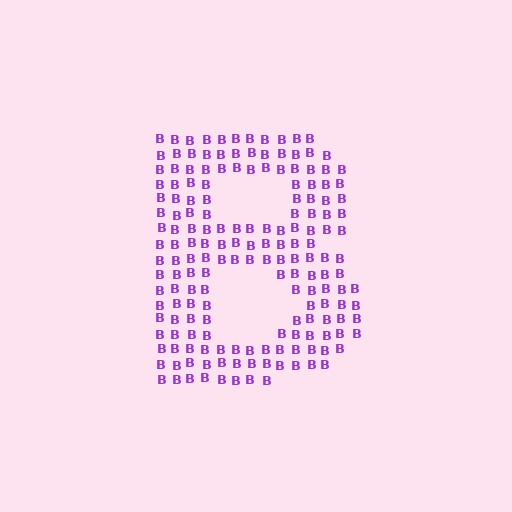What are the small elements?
The small elements are letter B's.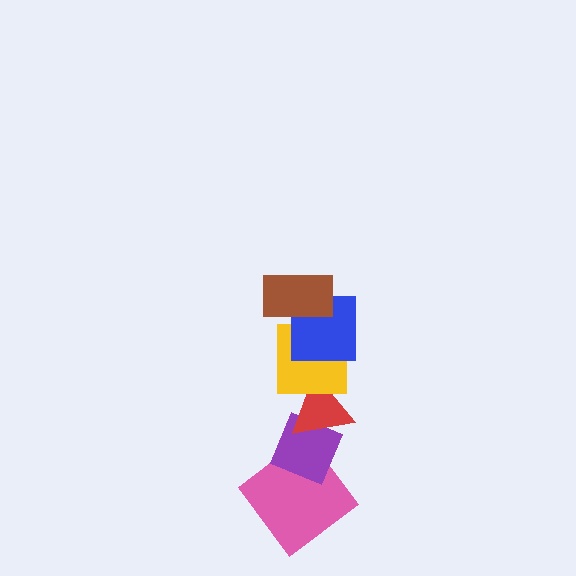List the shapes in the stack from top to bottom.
From top to bottom: the brown rectangle, the blue square, the yellow square, the red triangle, the purple diamond, the pink diamond.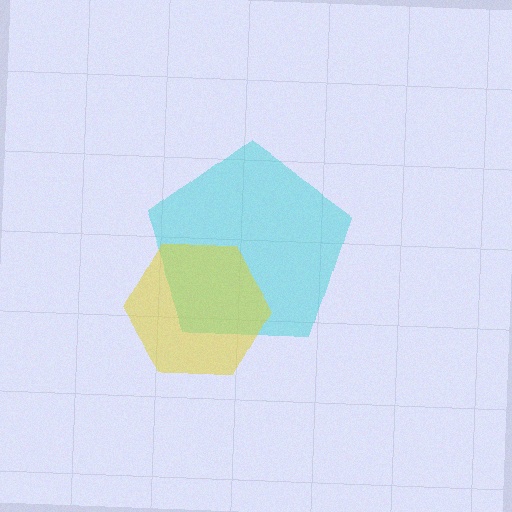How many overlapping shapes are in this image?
There are 2 overlapping shapes in the image.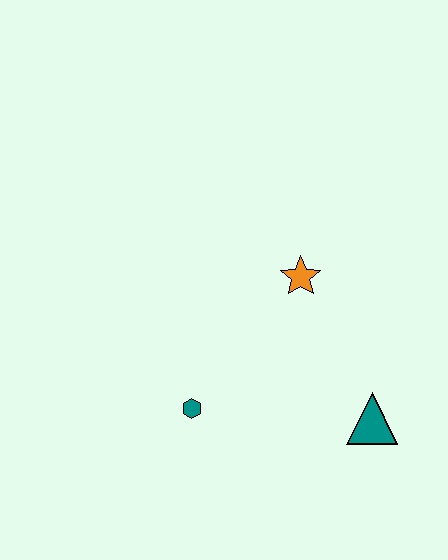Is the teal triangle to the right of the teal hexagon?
Yes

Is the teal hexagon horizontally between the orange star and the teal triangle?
No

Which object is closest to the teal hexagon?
The orange star is closest to the teal hexagon.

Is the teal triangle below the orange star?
Yes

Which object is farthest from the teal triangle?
The teal hexagon is farthest from the teal triangle.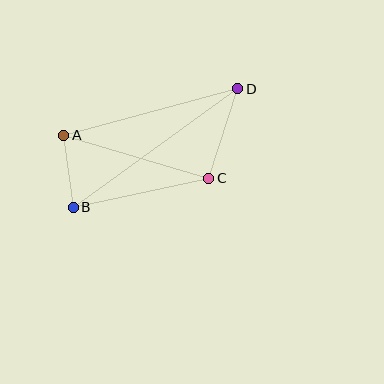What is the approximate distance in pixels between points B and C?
The distance between B and C is approximately 139 pixels.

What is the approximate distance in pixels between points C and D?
The distance between C and D is approximately 94 pixels.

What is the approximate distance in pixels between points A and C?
The distance between A and C is approximately 151 pixels.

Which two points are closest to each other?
Points A and B are closest to each other.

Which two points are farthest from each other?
Points B and D are farthest from each other.